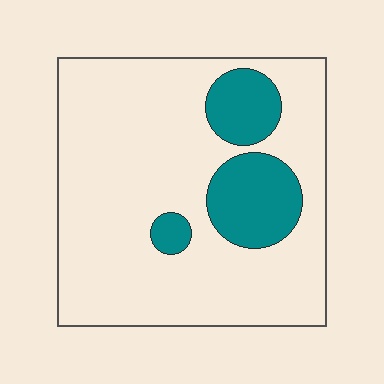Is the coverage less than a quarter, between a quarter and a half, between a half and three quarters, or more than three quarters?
Less than a quarter.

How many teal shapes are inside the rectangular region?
3.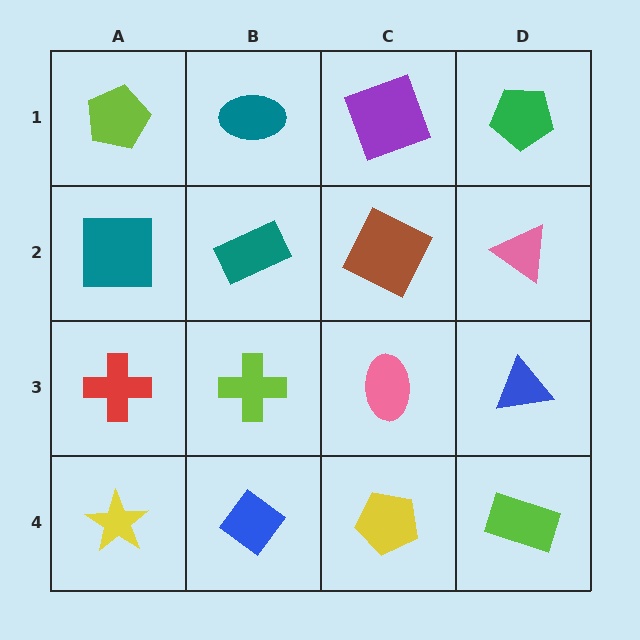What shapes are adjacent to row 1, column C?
A brown square (row 2, column C), a teal ellipse (row 1, column B), a green pentagon (row 1, column D).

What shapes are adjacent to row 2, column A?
A lime pentagon (row 1, column A), a red cross (row 3, column A), a teal rectangle (row 2, column B).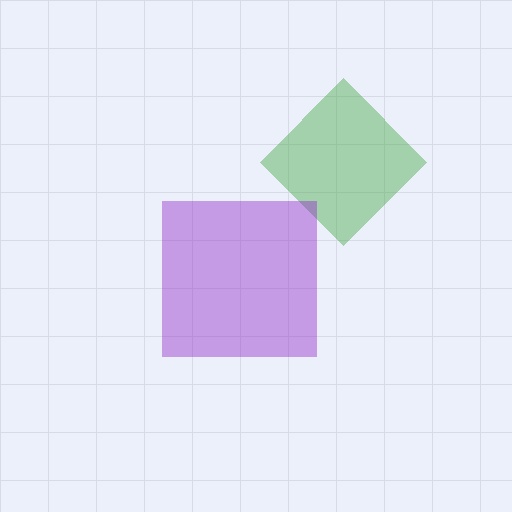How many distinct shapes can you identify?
There are 2 distinct shapes: a green diamond, a purple square.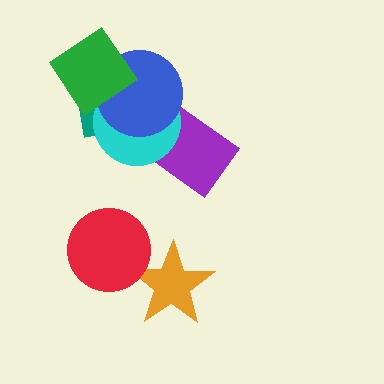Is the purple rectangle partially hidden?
Yes, it is partially covered by another shape.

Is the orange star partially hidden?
Yes, it is partially covered by another shape.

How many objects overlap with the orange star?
1 object overlaps with the orange star.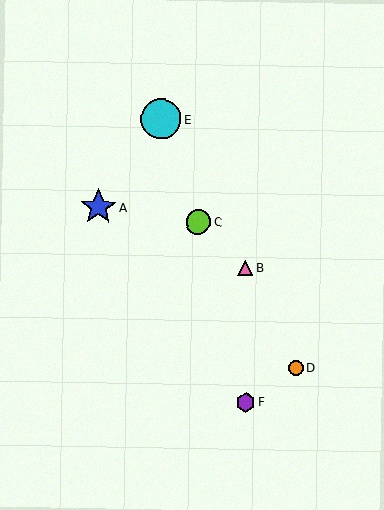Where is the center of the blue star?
The center of the blue star is at (98, 207).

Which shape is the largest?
The cyan circle (labeled E) is the largest.